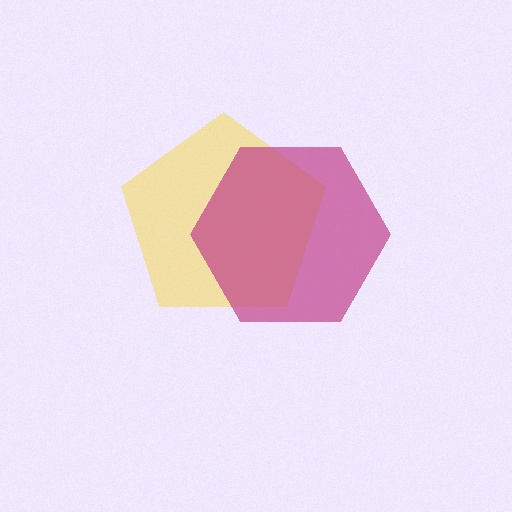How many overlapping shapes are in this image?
There are 2 overlapping shapes in the image.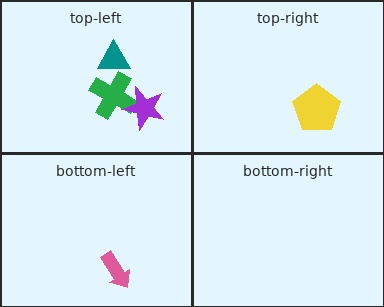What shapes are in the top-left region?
The green cross, the teal triangle, the purple star.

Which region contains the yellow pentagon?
The top-right region.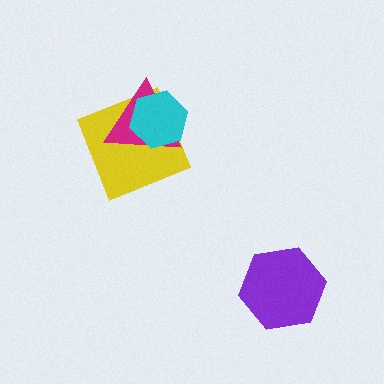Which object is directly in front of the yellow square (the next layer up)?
The magenta triangle is directly in front of the yellow square.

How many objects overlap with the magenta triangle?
2 objects overlap with the magenta triangle.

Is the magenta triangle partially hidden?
Yes, it is partially covered by another shape.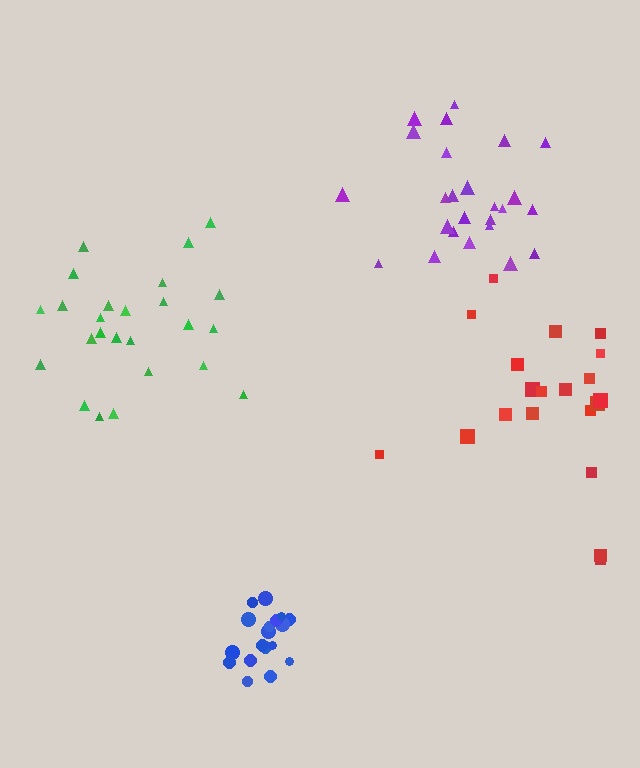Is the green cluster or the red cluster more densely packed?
Green.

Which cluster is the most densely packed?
Blue.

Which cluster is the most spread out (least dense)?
Red.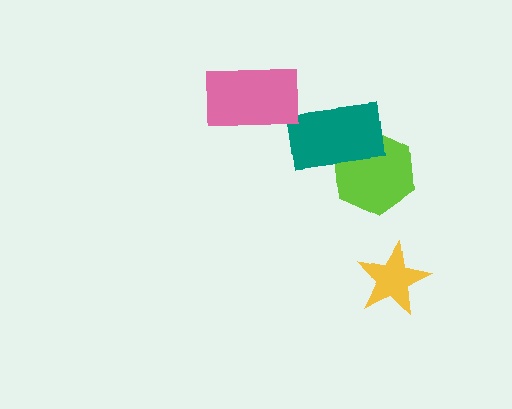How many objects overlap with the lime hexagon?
1 object overlaps with the lime hexagon.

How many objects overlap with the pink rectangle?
0 objects overlap with the pink rectangle.